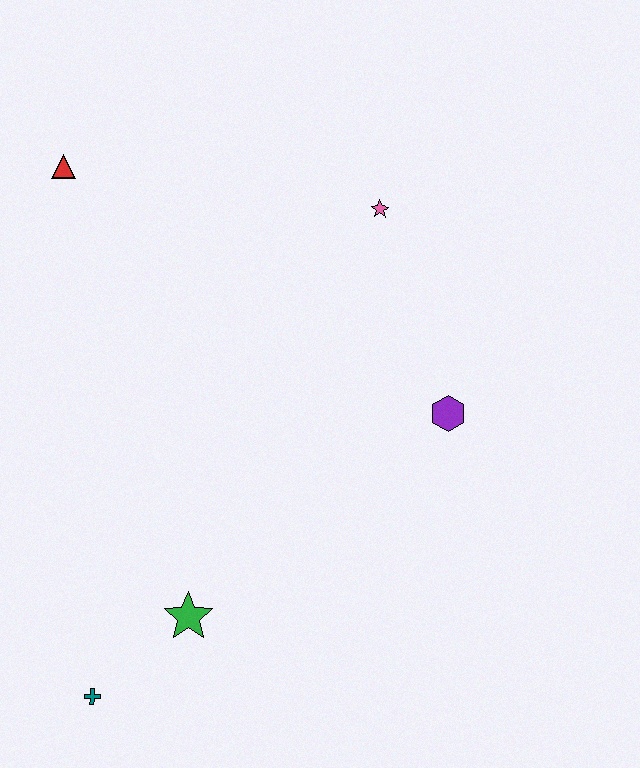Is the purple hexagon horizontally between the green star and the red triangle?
No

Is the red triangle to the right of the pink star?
No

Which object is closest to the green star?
The teal cross is closest to the green star.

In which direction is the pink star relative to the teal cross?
The pink star is above the teal cross.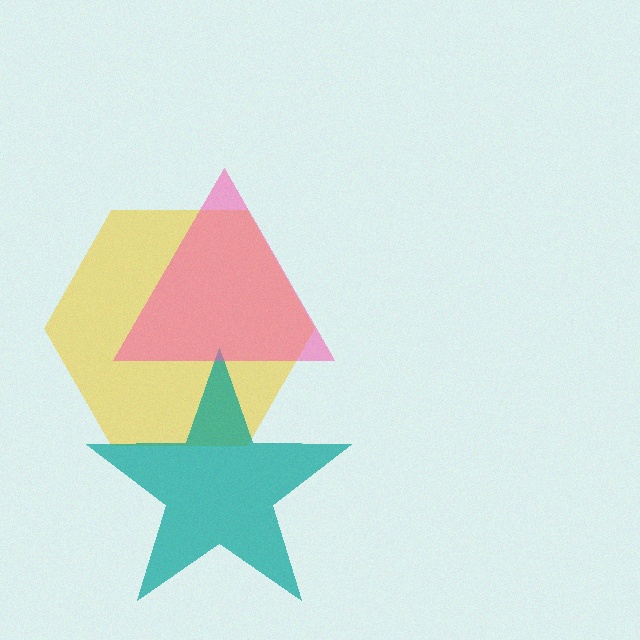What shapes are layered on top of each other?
The layered shapes are: a yellow hexagon, a teal star, a pink triangle.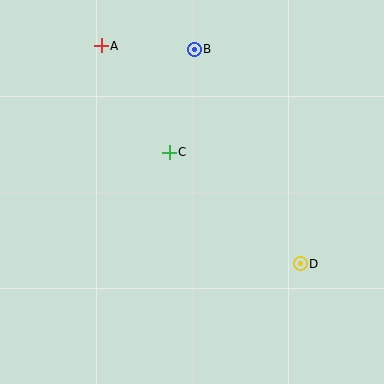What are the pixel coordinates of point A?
Point A is at (101, 46).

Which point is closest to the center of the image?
Point C at (169, 152) is closest to the center.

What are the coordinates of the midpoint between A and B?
The midpoint between A and B is at (148, 47).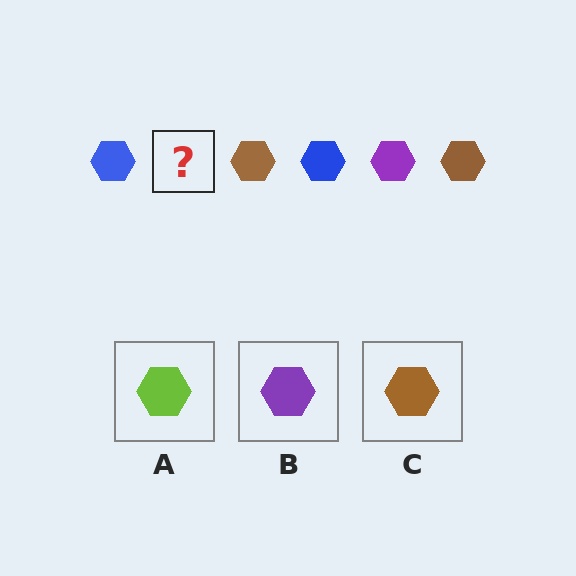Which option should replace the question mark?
Option B.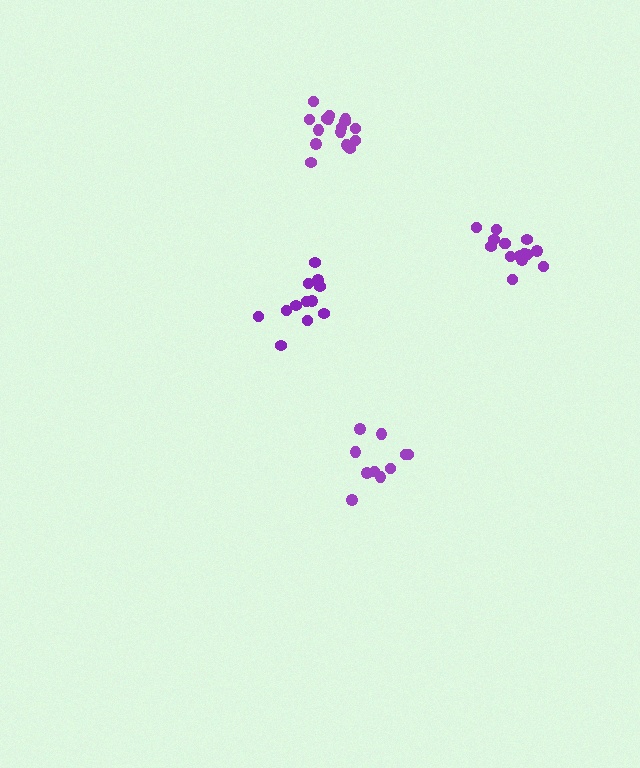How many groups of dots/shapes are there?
There are 4 groups.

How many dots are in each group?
Group 1: 15 dots, Group 2: 16 dots, Group 3: 12 dots, Group 4: 10 dots (53 total).